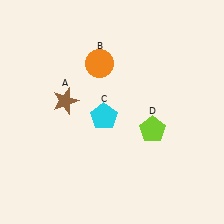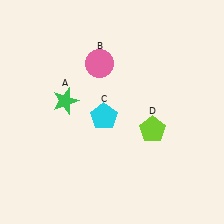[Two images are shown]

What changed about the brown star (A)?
In Image 1, A is brown. In Image 2, it changed to green.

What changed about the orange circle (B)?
In Image 1, B is orange. In Image 2, it changed to pink.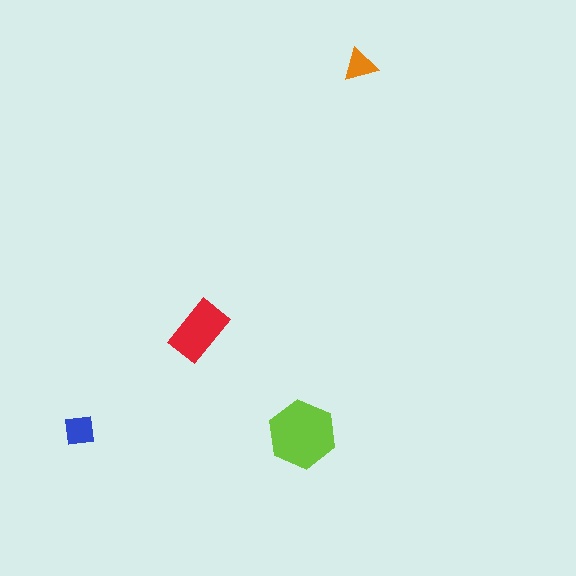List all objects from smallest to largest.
The orange triangle, the blue square, the red rectangle, the lime hexagon.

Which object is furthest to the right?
The orange triangle is rightmost.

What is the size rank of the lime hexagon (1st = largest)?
1st.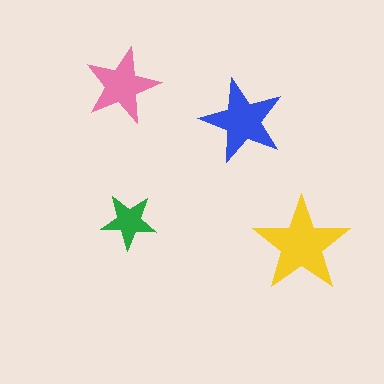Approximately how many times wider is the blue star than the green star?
About 1.5 times wider.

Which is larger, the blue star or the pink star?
The blue one.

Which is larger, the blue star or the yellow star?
The yellow one.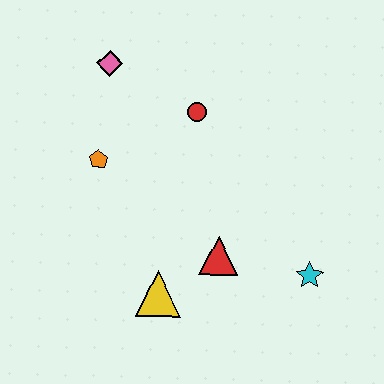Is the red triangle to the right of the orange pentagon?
Yes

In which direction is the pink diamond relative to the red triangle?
The pink diamond is above the red triangle.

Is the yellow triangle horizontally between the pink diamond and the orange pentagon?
No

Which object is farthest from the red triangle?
The pink diamond is farthest from the red triangle.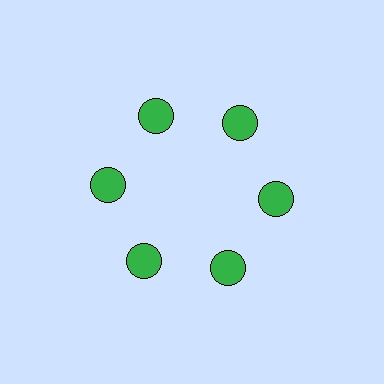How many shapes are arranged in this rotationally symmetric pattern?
There are 6 shapes, arranged in 6 groups of 1.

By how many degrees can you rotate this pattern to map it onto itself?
The pattern maps onto itself every 60 degrees of rotation.